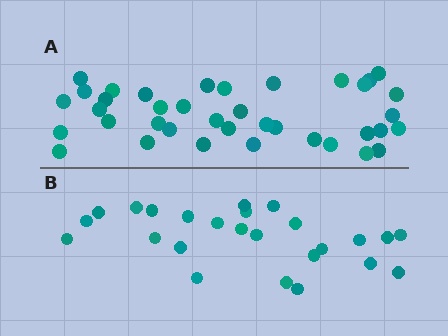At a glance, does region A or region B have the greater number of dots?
Region A (the top region) has more dots.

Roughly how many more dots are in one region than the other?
Region A has approximately 15 more dots than region B.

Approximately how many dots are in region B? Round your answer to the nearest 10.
About 20 dots. (The exact count is 25, which rounds to 20.)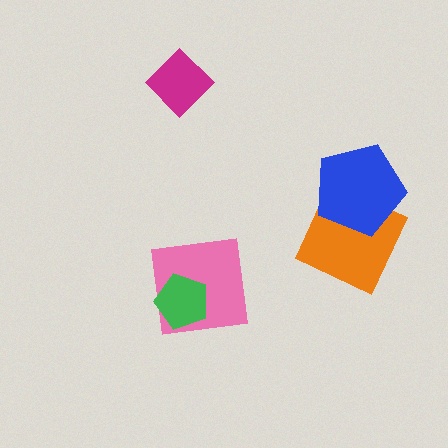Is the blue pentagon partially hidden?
No, no other shape covers it.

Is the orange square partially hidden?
Yes, it is partially covered by another shape.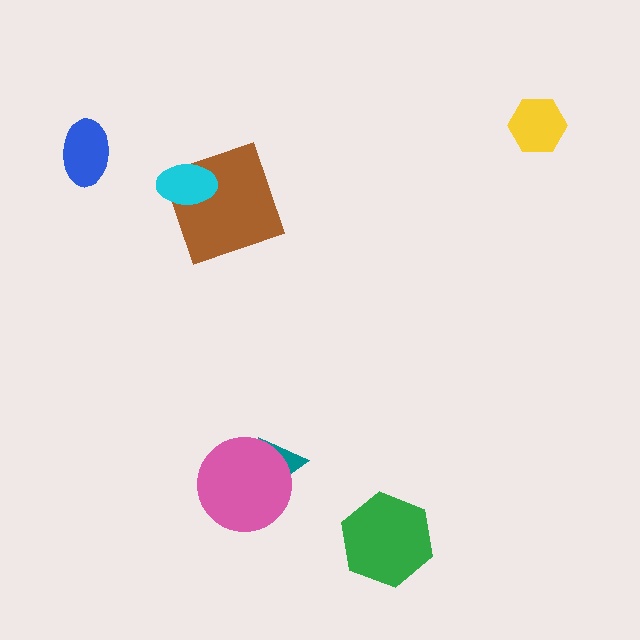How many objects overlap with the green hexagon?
0 objects overlap with the green hexagon.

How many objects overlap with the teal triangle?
1 object overlaps with the teal triangle.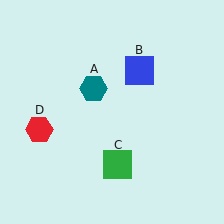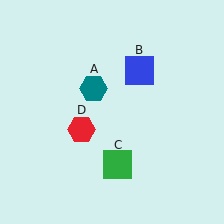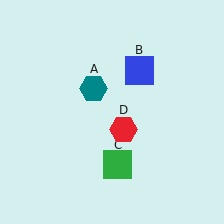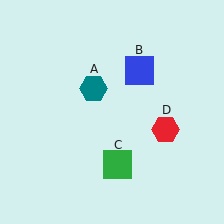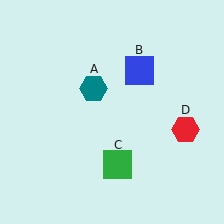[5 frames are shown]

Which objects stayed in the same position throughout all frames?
Teal hexagon (object A) and blue square (object B) and green square (object C) remained stationary.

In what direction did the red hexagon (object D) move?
The red hexagon (object D) moved right.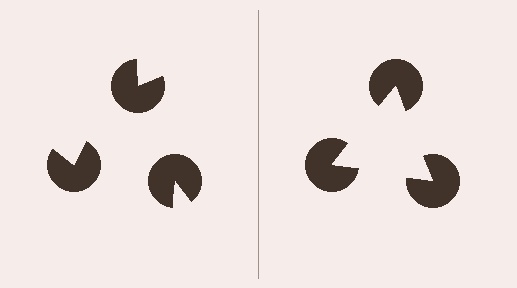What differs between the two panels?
The pac-man discs are positioned identically on both sides; only the wedge orientations differ. On the right they align to a triangle; on the left they are misaligned.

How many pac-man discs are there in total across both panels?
6 — 3 on each side.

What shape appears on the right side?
An illusory triangle.